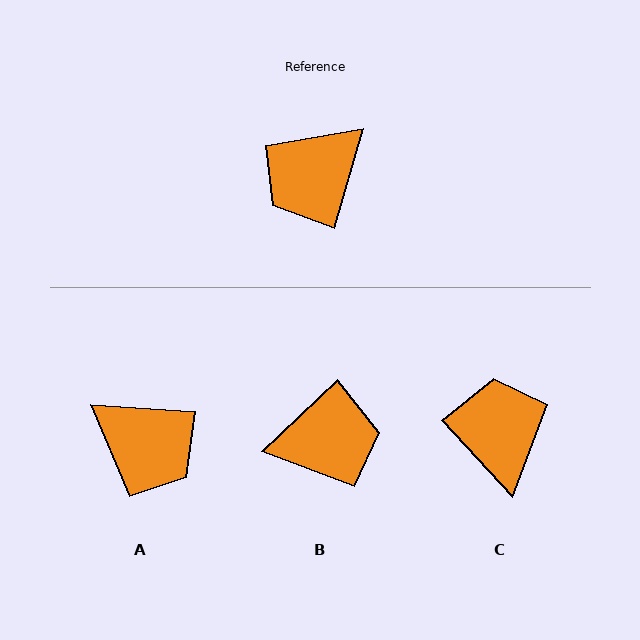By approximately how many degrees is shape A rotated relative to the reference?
Approximately 103 degrees counter-clockwise.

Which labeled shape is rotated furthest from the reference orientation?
B, about 149 degrees away.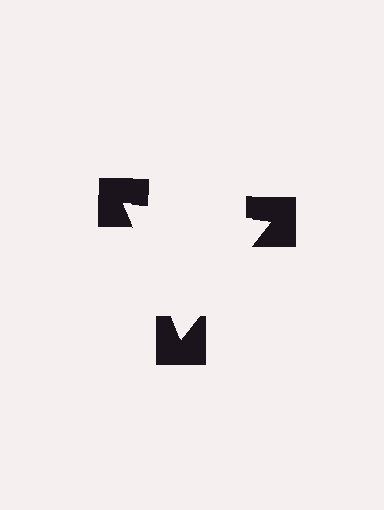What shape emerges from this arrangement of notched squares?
An illusory triangle — its edges are inferred from the aligned wedge cuts in the notched squares, not physically drawn.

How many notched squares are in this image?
There are 3 — one at each vertex of the illusory triangle.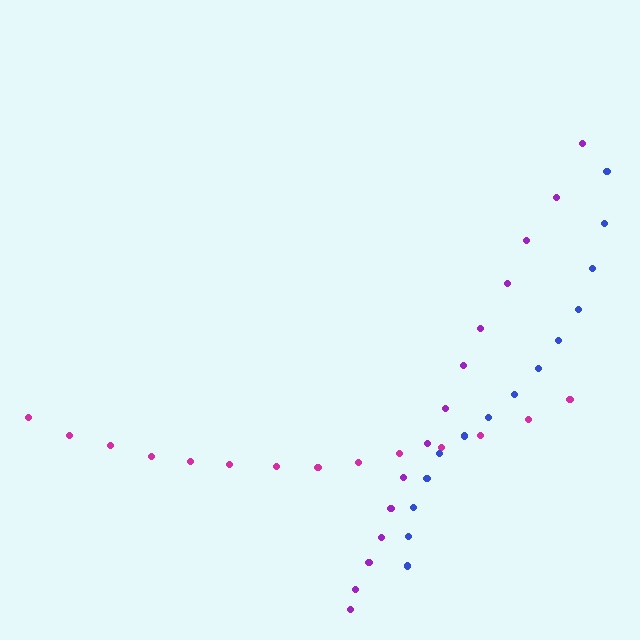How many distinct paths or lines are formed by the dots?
There are 3 distinct paths.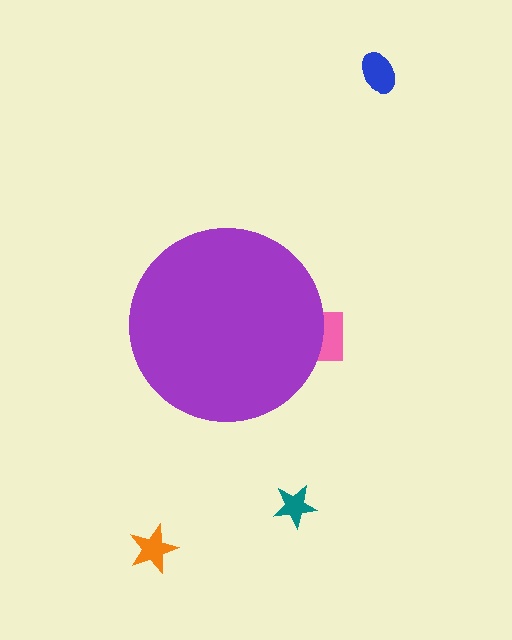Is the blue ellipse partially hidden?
No, the blue ellipse is fully visible.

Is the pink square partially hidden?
Yes, the pink square is partially hidden behind the purple circle.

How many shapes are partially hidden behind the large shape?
1 shape is partially hidden.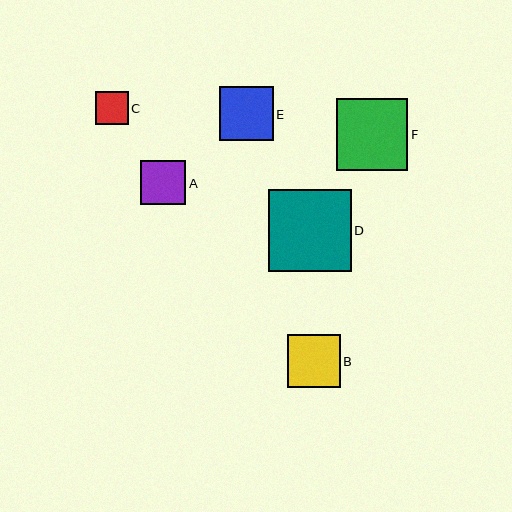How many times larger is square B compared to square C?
Square B is approximately 1.6 times the size of square C.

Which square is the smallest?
Square C is the smallest with a size of approximately 33 pixels.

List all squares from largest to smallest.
From largest to smallest: D, F, E, B, A, C.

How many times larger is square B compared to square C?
Square B is approximately 1.6 times the size of square C.